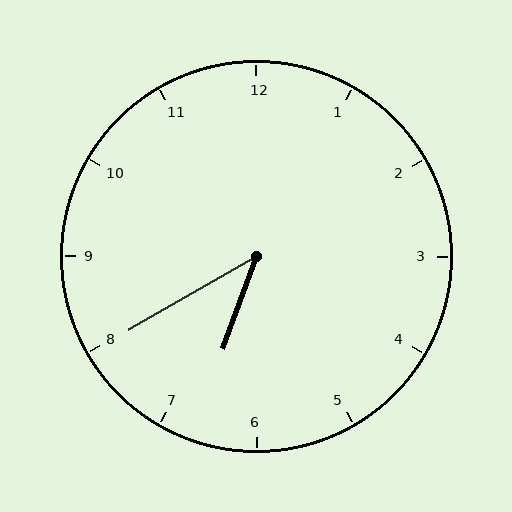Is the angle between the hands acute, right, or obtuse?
It is acute.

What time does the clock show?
6:40.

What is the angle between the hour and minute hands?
Approximately 40 degrees.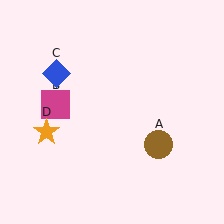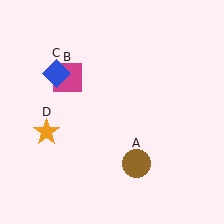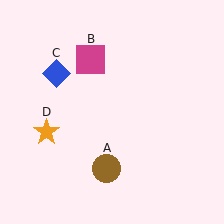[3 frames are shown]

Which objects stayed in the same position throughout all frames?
Blue diamond (object C) and orange star (object D) remained stationary.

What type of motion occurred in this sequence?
The brown circle (object A), magenta square (object B) rotated clockwise around the center of the scene.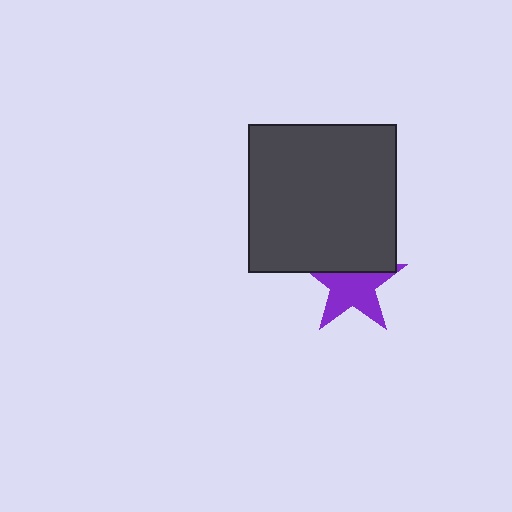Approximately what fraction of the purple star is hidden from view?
Roughly 37% of the purple star is hidden behind the dark gray square.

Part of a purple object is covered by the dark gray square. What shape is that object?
It is a star.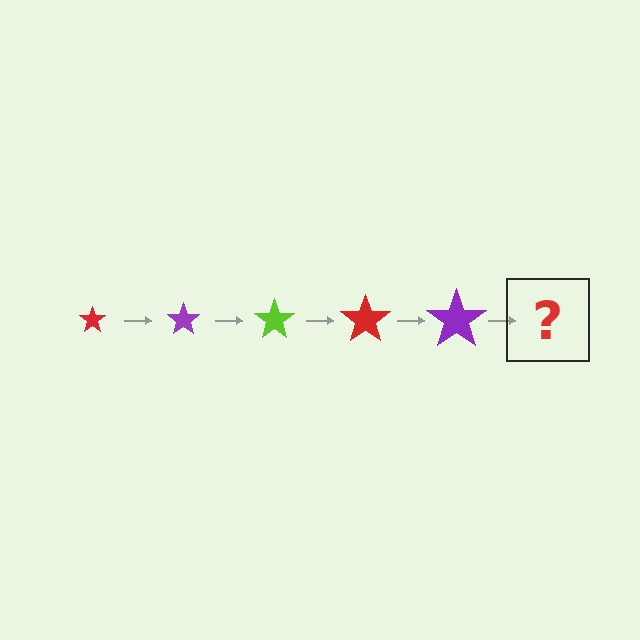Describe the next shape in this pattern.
It should be a lime star, larger than the previous one.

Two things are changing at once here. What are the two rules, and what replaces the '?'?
The two rules are that the star grows larger each step and the color cycles through red, purple, and lime. The '?' should be a lime star, larger than the previous one.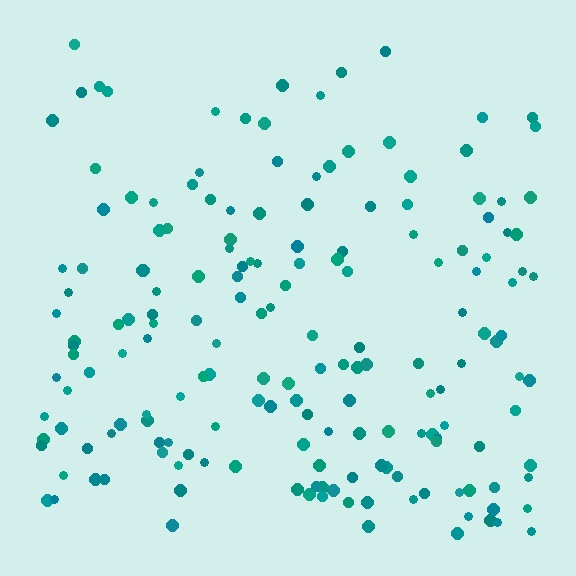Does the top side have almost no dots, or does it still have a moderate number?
Still a moderate number, just noticeably fewer than the bottom.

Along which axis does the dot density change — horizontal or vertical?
Vertical.